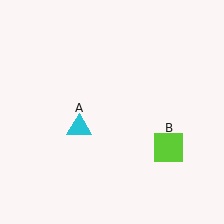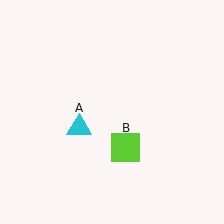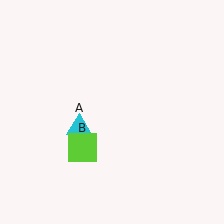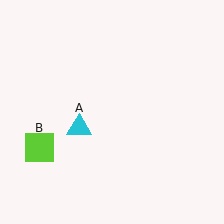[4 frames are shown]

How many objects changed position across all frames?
1 object changed position: lime square (object B).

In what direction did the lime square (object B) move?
The lime square (object B) moved left.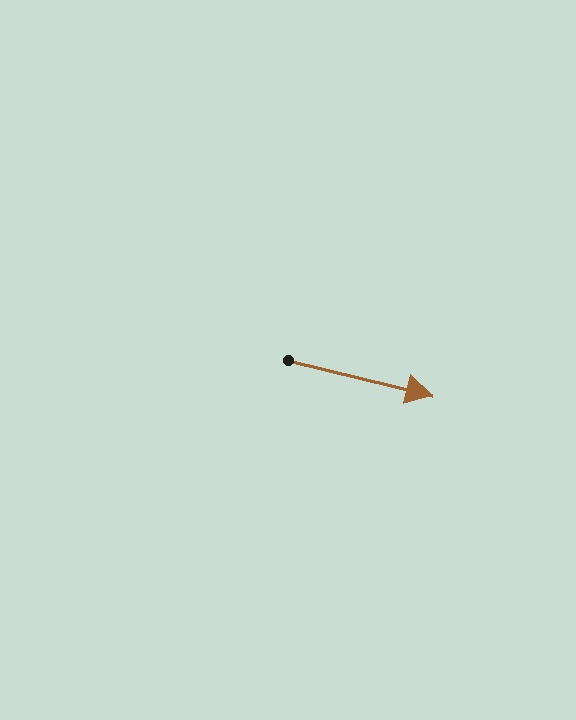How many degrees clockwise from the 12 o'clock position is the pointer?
Approximately 104 degrees.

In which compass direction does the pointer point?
East.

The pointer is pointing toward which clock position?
Roughly 3 o'clock.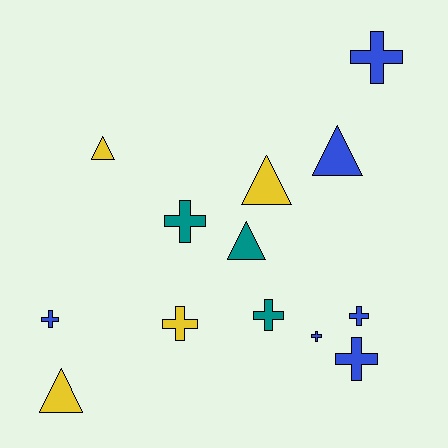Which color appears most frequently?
Blue, with 6 objects.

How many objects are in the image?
There are 13 objects.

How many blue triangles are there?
There is 1 blue triangle.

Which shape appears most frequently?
Cross, with 8 objects.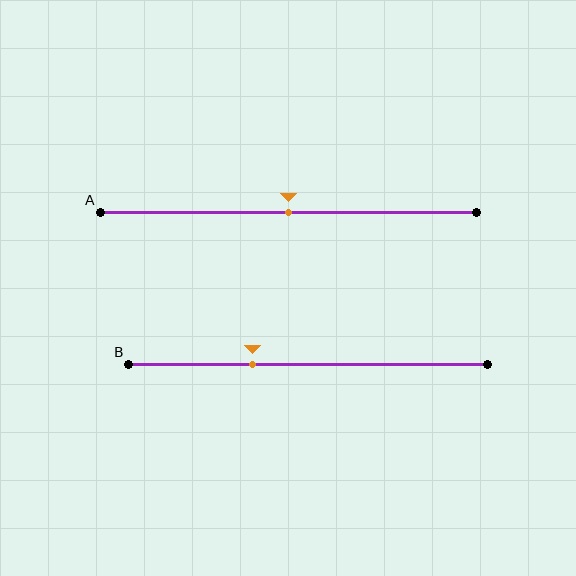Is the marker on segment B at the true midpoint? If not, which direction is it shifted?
No, the marker on segment B is shifted to the left by about 15% of the segment length.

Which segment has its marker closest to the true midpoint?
Segment A has its marker closest to the true midpoint.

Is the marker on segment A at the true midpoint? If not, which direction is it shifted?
Yes, the marker on segment A is at the true midpoint.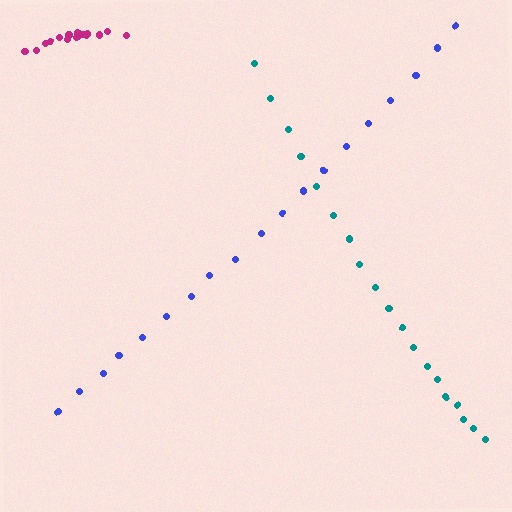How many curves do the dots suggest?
There are 3 distinct paths.